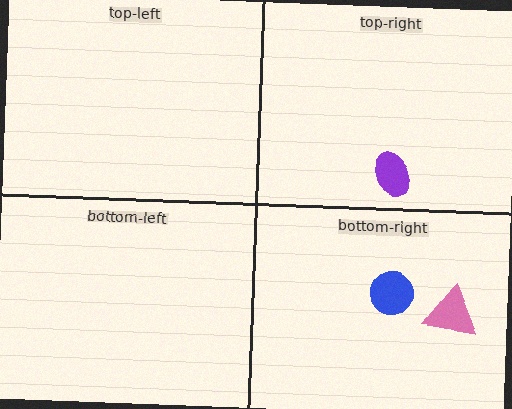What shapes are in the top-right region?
The purple ellipse.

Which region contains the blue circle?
The bottom-right region.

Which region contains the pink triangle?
The bottom-right region.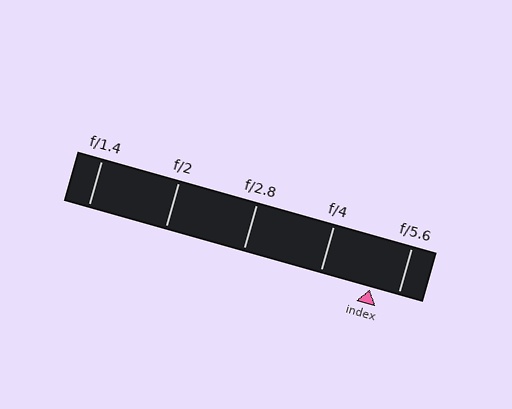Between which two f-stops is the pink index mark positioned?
The index mark is between f/4 and f/5.6.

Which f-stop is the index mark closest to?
The index mark is closest to f/5.6.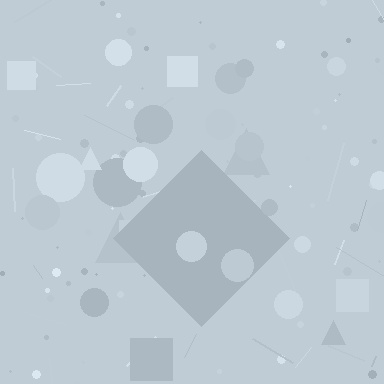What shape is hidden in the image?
A diamond is hidden in the image.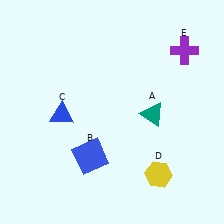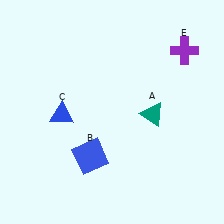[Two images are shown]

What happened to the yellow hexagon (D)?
The yellow hexagon (D) was removed in Image 2. It was in the bottom-right area of Image 1.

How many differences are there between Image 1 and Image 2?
There is 1 difference between the two images.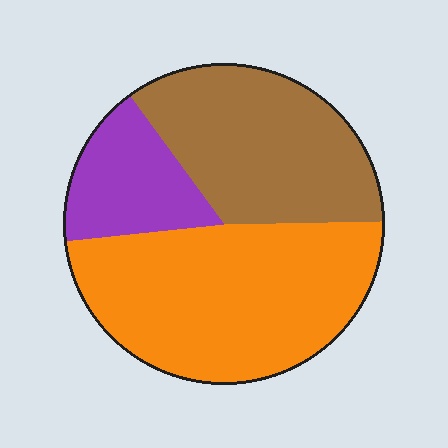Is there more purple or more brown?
Brown.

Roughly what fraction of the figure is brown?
Brown covers around 35% of the figure.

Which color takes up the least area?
Purple, at roughly 15%.